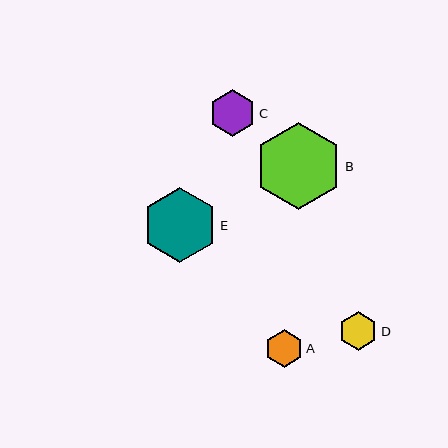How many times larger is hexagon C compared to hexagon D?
Hexagon C is approximately 1.2 times the size of hexagon D.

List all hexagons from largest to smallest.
From largest to smallest: B, E, C, D, A.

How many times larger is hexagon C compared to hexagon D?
Hexagon C is approximately 1.2 times the size of hexagon D.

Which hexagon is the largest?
Hexagon B is the largest with a size of approximately 87 pixels.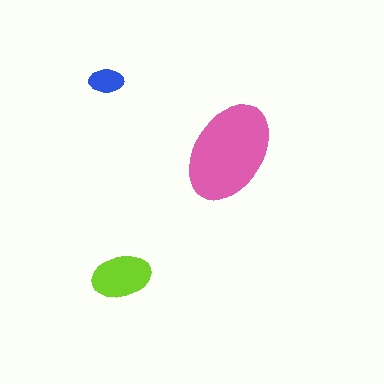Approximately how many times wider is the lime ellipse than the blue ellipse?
About 1.5 times wider.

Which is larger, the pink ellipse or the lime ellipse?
The pink one.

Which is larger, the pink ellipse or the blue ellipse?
The pink one.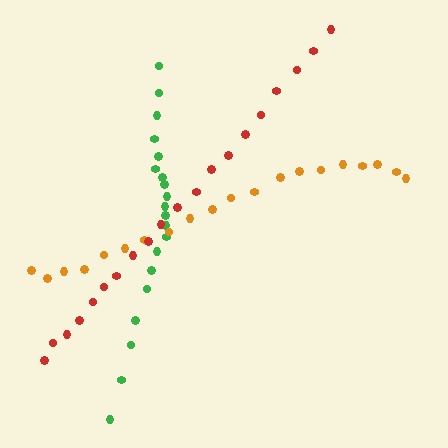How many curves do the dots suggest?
There are 3 distinct paths.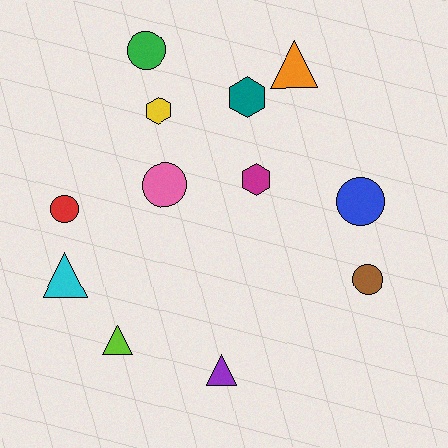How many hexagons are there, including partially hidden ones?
There are 3 hexagons.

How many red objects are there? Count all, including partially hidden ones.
There is 1 red object.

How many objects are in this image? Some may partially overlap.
There are 12 objects.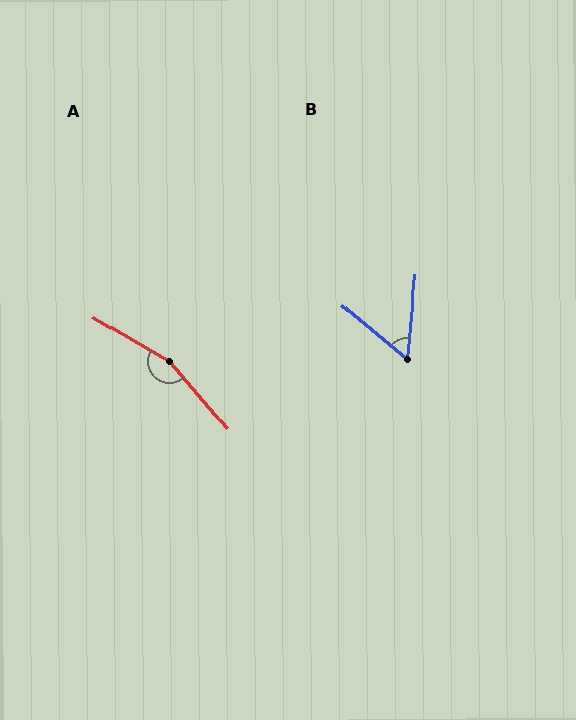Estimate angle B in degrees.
Approximately 56 degrees.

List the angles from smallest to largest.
B (56°), A (161°).